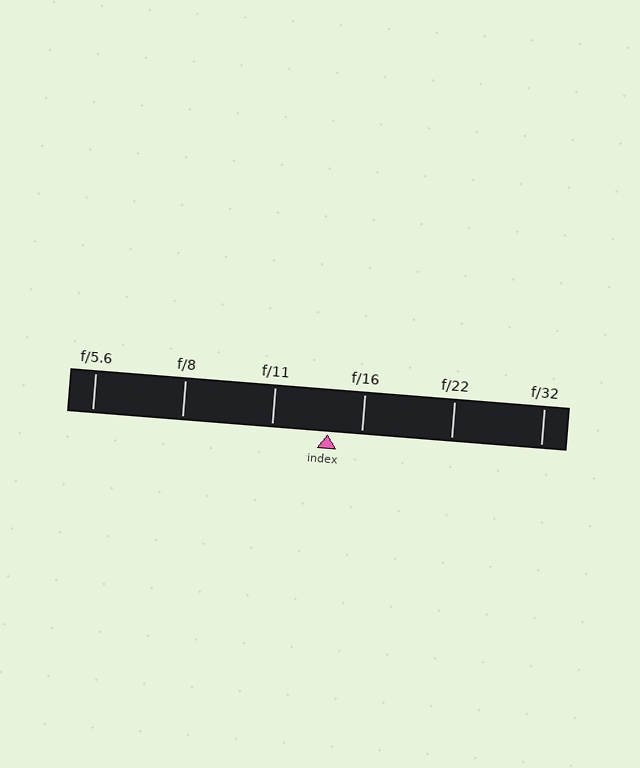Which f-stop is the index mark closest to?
The index mark is closest to f/16.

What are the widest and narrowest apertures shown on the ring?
The widest aperture shown is f/5.6 and the narrowest is f/32.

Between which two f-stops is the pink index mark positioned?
The index mark is between f/11 and f/16.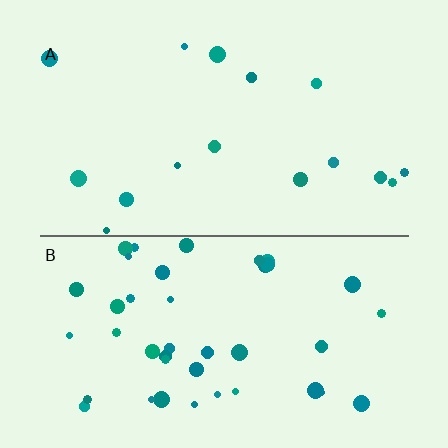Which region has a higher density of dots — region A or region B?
B (the bottom).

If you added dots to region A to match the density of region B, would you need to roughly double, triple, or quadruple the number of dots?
Approximately triple.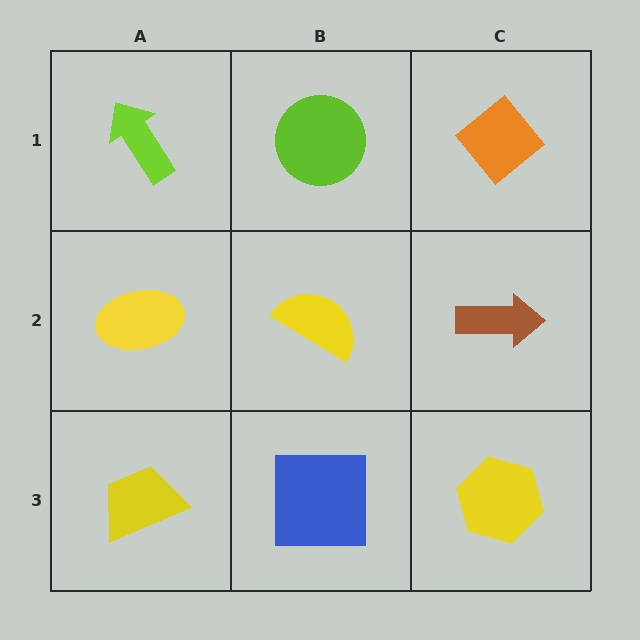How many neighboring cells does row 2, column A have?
3.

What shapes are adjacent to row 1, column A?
A yellow ellipse (row 2, column A), a lime circle (row 1, column B).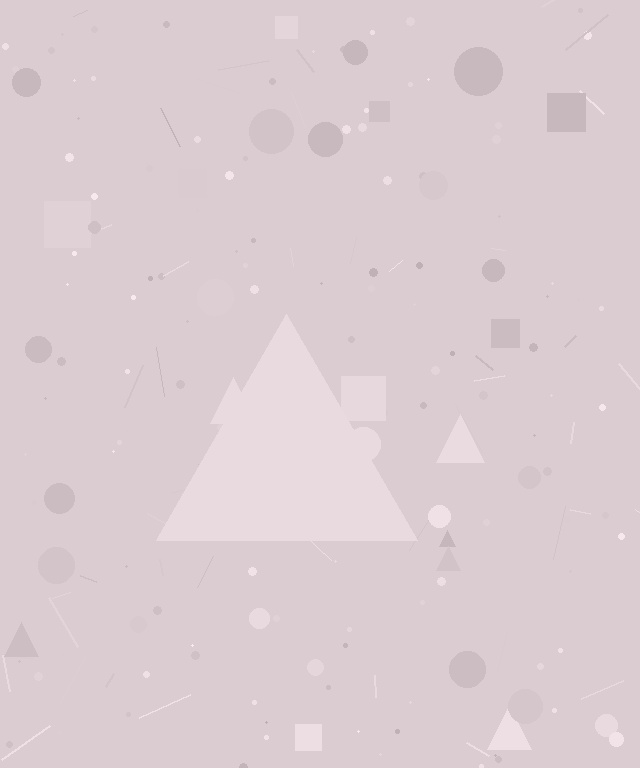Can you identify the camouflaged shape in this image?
The camouflaged shape is a triangle.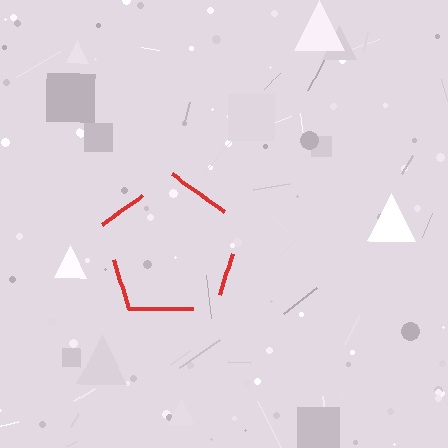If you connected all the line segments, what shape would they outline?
They would outline a pentagon.